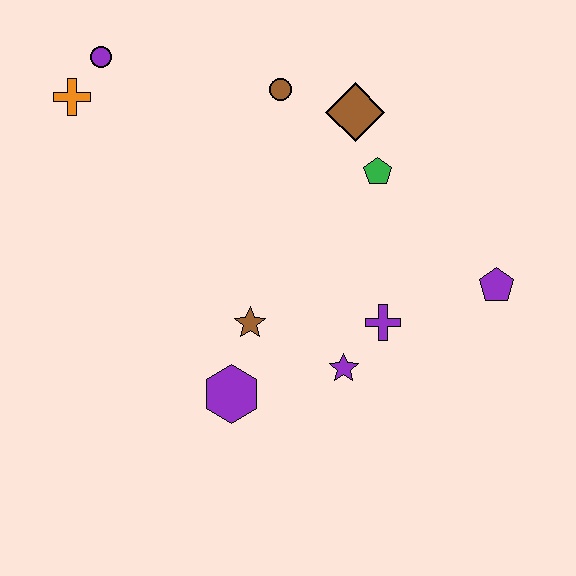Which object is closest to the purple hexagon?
The brown star is closest to the purple hexagon.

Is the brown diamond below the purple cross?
No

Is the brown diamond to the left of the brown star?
No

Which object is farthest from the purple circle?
The purple pentagon is farthest from the purple circle.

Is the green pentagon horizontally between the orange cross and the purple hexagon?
No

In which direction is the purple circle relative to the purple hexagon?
The purple circle is above the purple hexagon.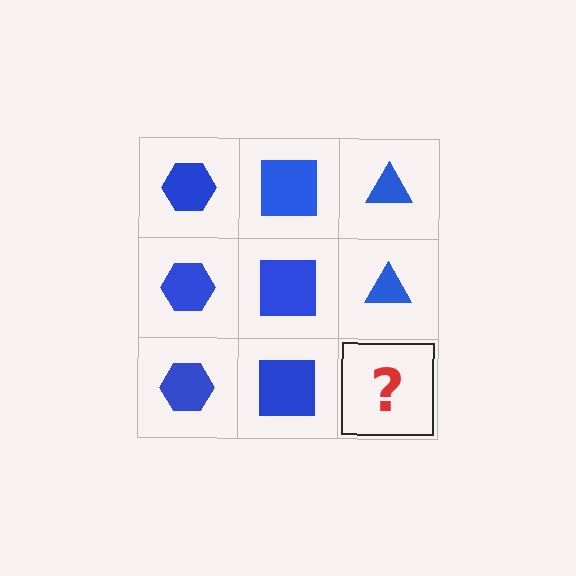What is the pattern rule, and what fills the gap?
The rule is that each column has a consistent shape. The gap should be filled with a blue triangle.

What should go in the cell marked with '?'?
The missing cell should contain a blue triangle.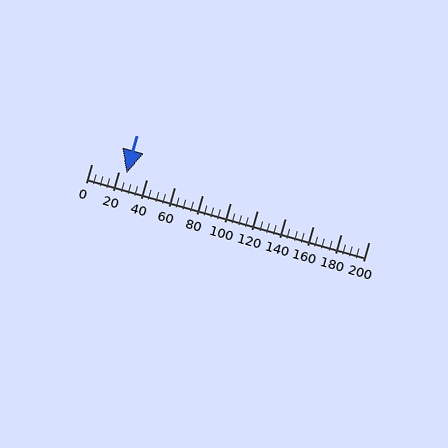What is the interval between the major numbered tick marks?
The major tick marks are spaced 20 units apart.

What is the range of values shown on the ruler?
The ruler shows values from 0 to 200.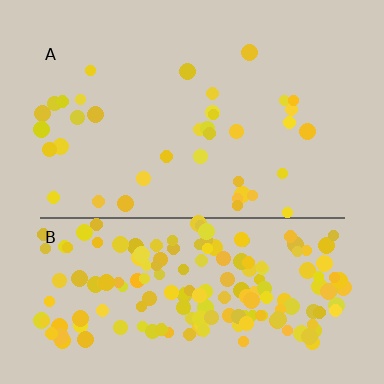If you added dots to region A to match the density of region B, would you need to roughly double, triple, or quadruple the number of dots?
Approximately quadruple.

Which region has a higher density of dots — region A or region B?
B (the bottom).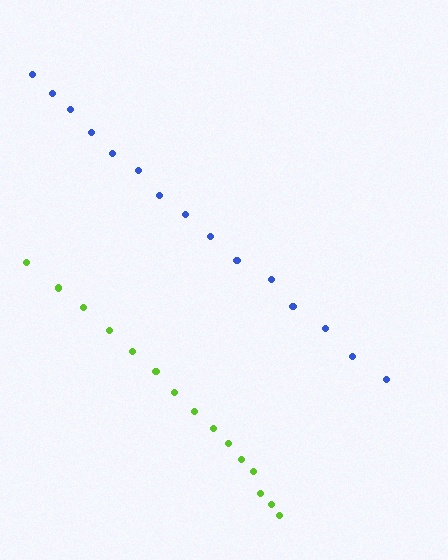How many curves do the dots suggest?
There are 2 distinct paths.